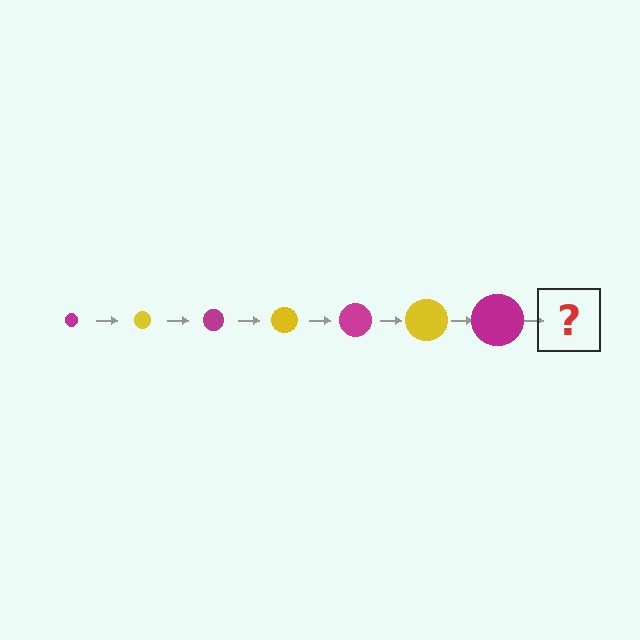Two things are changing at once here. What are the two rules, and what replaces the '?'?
The two rules are that the circle grows larger each step and the color cycles through magenta and yellow. The '?' should be a yellow circle, larger than the previous one.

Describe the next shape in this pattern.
It should be a yellow circle, larger than the previous one.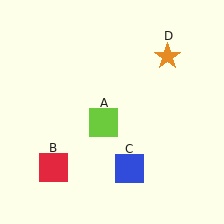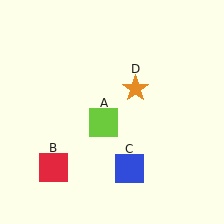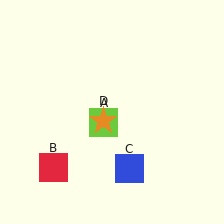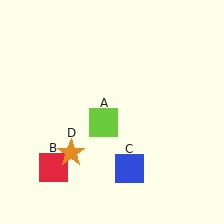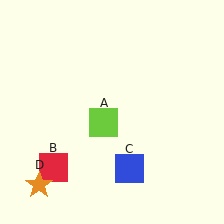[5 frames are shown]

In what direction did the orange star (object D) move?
The orange star (object D) moved down and to the left.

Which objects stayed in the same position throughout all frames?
Lime square (object A) and red square (object B) and blue square (object C) remained stationary.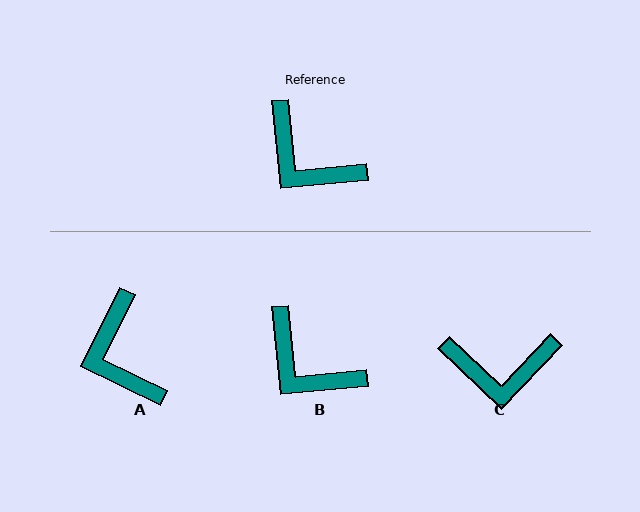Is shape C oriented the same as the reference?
No, it is off by about 41 degrees.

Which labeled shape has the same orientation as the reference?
B.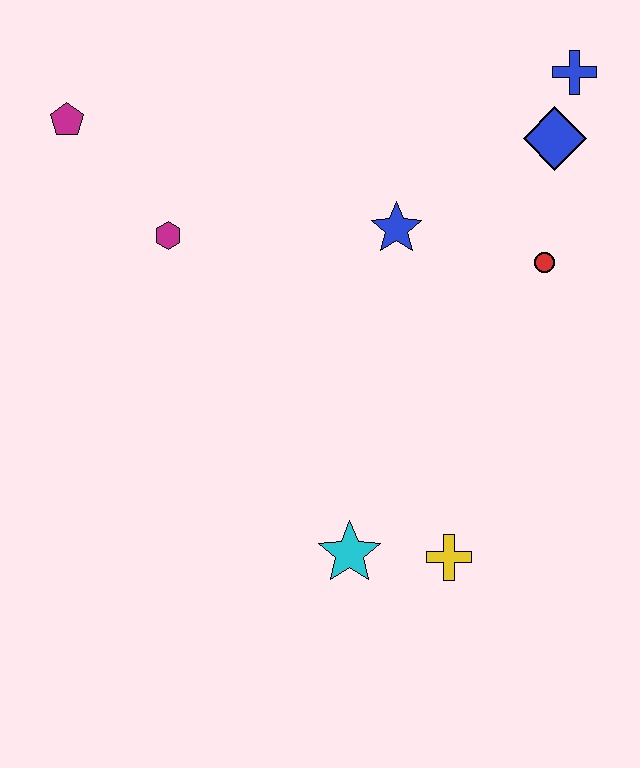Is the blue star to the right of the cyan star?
Yes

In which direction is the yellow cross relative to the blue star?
The yellow cross is below the blue star.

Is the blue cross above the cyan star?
Yes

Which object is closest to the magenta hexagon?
The magenta pentagon is closest to the magenta hexagon.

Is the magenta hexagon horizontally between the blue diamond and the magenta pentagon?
Yes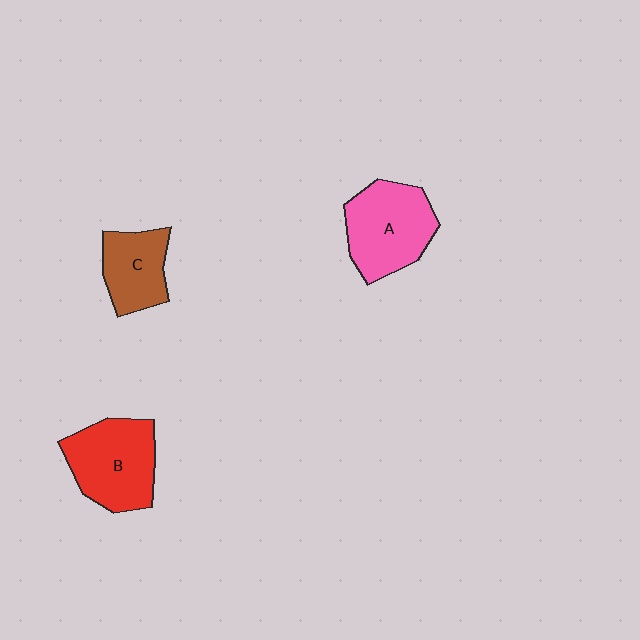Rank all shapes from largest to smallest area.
From largest to smallest: B (red), A (pink), C (brown).